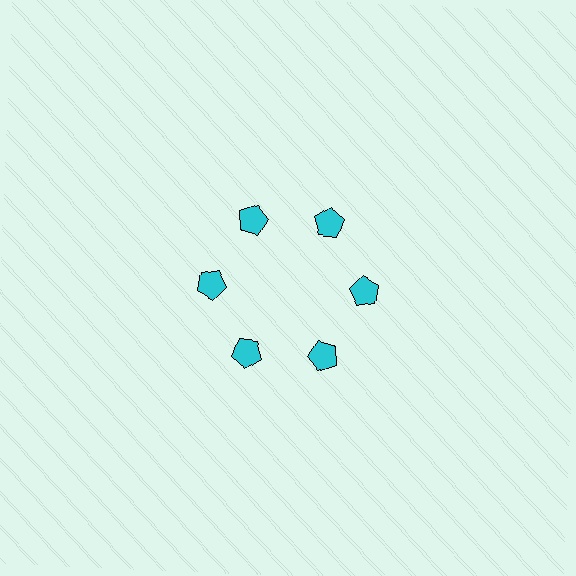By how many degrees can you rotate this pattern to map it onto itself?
The pattern maps onto itself every 60 degrees of rotation.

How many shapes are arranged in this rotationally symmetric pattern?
There are 6 shapes, arranged in 6 groups of 1.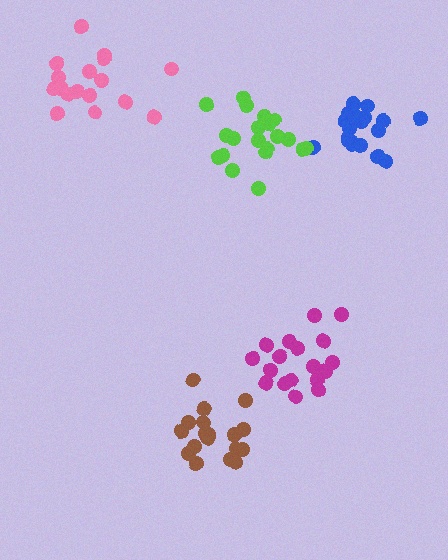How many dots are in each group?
Group 1: 20 dots, Group 2: 17 dots, Group 3: 18 dots, Group 4: 19 dots, Group 5: 21 dots (95 total).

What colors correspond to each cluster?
The clusters are colored: blue, pink, magenta, brown, lime.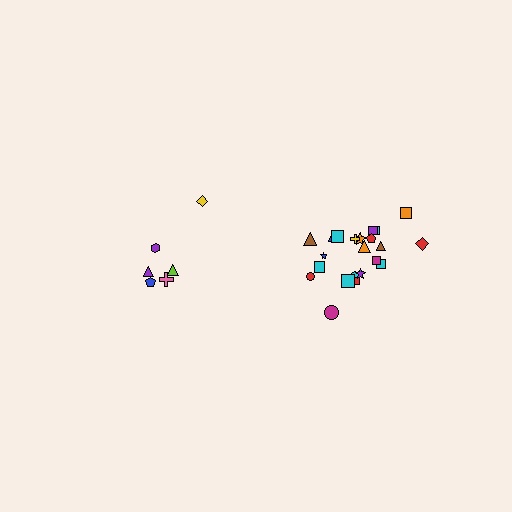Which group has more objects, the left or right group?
The right group.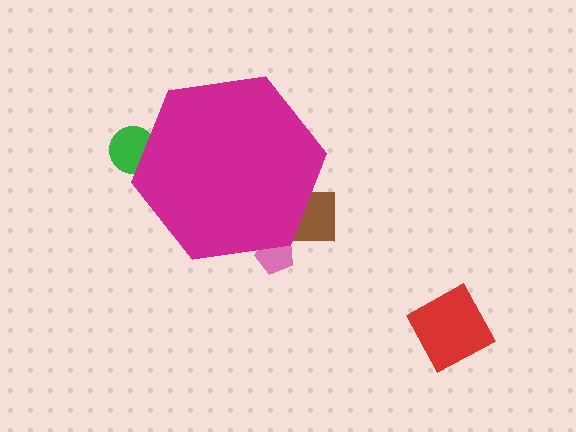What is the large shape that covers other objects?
A magenta hexagon.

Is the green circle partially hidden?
Yes, the green circle is partially hidden behind the magenta hexagon.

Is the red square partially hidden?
No, the red square is fully visible.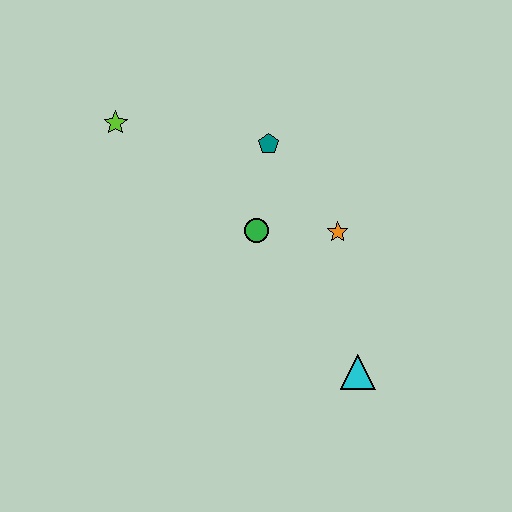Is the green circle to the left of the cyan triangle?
Yes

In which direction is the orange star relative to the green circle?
The orange star is to the right of the green circle.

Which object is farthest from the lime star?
The cyan triangle is farthest from the lime star.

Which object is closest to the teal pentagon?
The green circle is closest to the teal pentagon.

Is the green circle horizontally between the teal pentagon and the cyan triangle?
No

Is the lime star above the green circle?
Yes